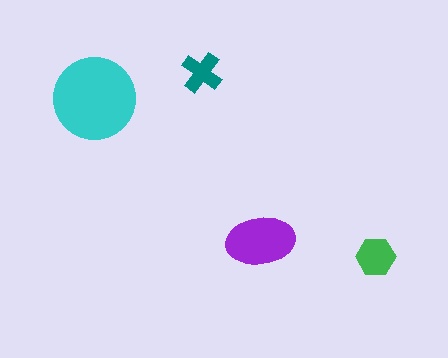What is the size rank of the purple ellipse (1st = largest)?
2nd.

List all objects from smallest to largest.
The teal cross, the green hexagon, the purple ellipse, the cyan circle.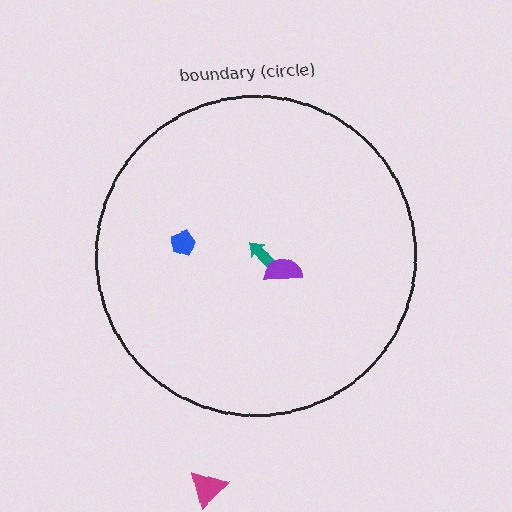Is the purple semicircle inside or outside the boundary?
Inside.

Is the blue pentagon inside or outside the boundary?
Inside.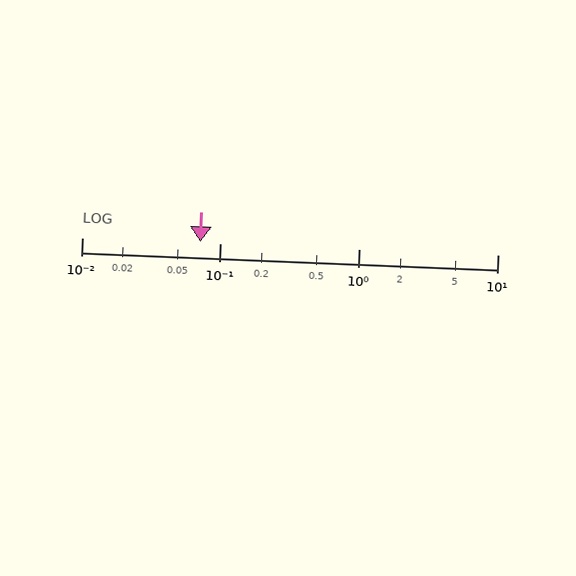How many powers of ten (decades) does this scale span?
The scale spans 3 decades, from 0.01 to 10.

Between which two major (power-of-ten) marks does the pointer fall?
The pointer is between 0.01 and 0.1.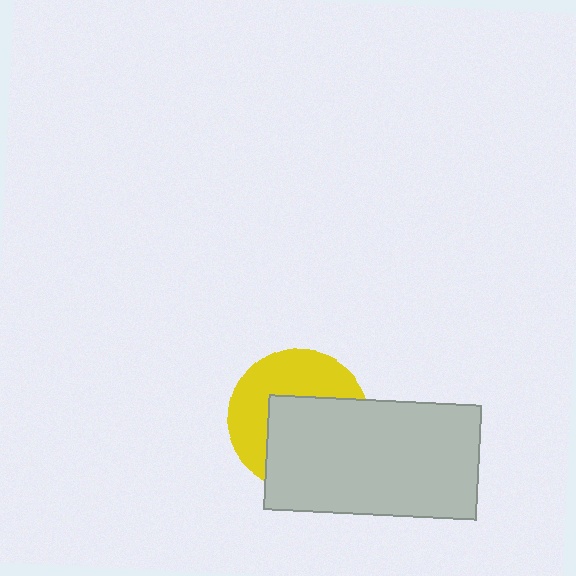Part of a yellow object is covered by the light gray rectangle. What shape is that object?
It is a circle.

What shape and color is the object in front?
The object in front is a light gray rectangle.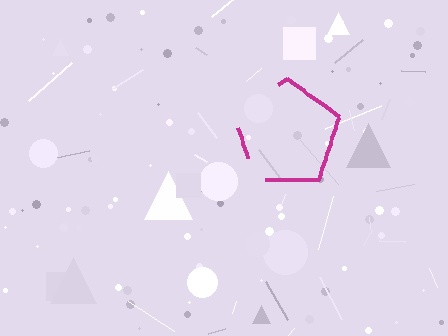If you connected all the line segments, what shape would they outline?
They would outline a pentagon.